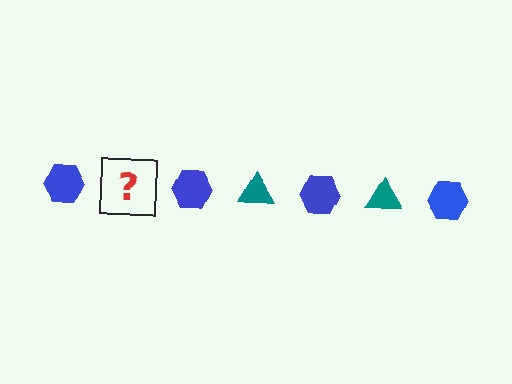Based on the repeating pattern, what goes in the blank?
The blank should be a teal triangle.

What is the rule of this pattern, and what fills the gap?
The rule is that the pattern alternates between blue hexagon and teal triangle. The gap should be filled with a teal triangle.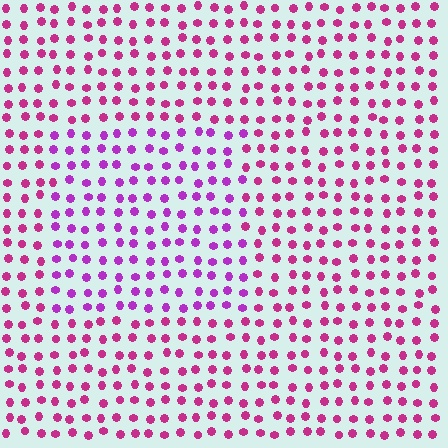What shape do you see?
I see a rectangle.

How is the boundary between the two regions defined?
The boundary is defined purely by a slight shift in hue (about 31 degrees). Spacing, size, and orientation are identical on both sides.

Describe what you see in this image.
The image is filled with small magenta elements in a uniform arrangement. A rectangle-shaped region is visible where the elements are tinted to a slightly different hue, forming a subtle color boundary.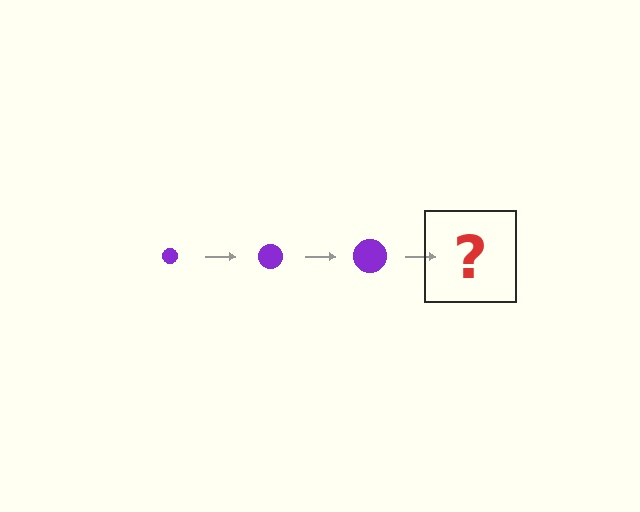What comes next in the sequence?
The next element should be a purple circle, larger than the previous one.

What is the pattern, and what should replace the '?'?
The pattern is that the circle gets progressively larger each step. The '?' should be a purple circle, larger than the previous one.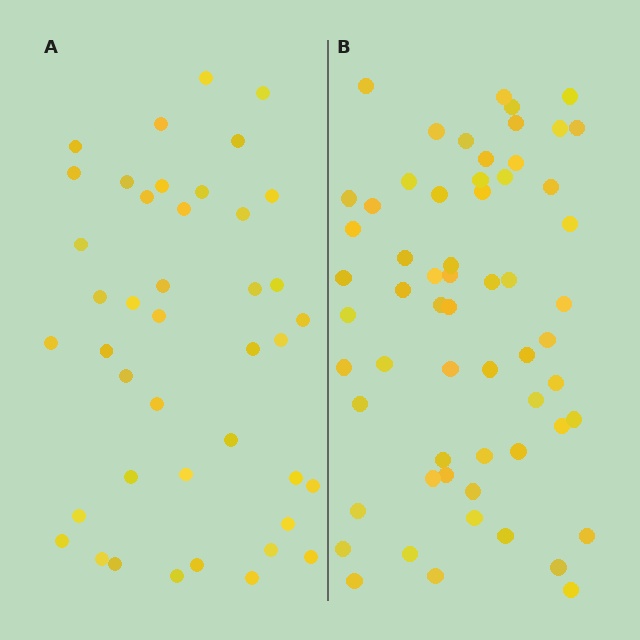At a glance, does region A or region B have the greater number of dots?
Region B (the right region) has more dots.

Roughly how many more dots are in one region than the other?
Region B has approximately 20 more dots than region A.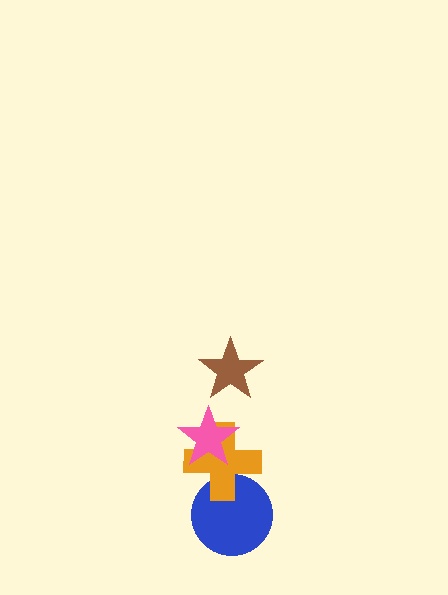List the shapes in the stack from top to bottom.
From top to bottom: the brown star, the pink star, the orange cross, the blue circle.